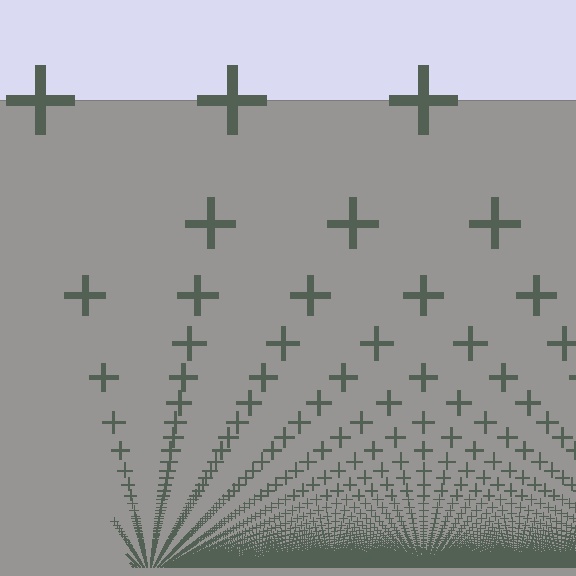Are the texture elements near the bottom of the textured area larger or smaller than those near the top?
Smaller. The gradient is inverted — elements near the bottom are smaller and denser.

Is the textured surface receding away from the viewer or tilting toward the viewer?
The surface appears to tilt toward the viewer. Texture elements get larger and sparser toward the top.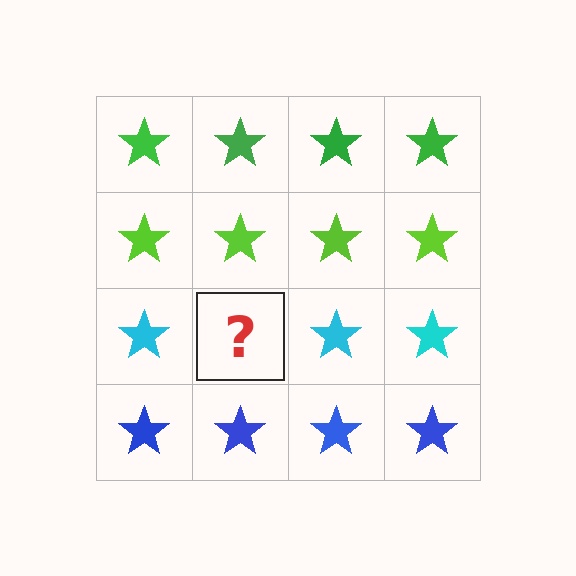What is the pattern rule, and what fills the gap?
The rule is that each row has a consistent color. The gap should be filled with a cyan star.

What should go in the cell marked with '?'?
The missing cell should contain a cyan star.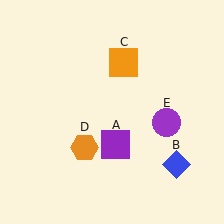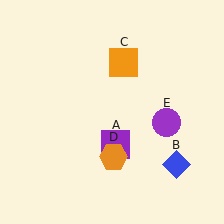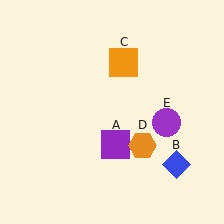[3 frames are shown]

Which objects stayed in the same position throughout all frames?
Purple square (object A) and blue diamond (object B) and orange square (object C) and purple circle (object E) remained stationary.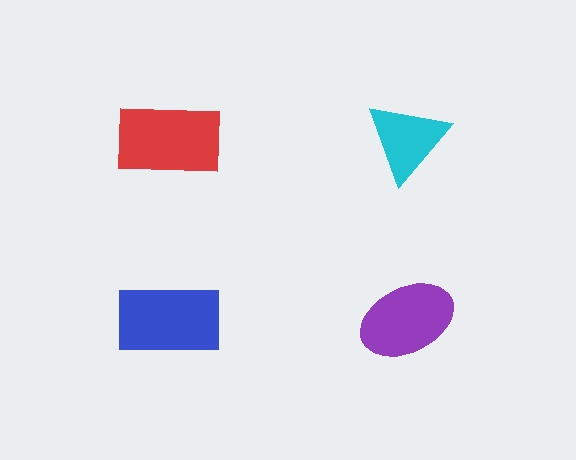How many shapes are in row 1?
2 shapes.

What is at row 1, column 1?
A red rectangle.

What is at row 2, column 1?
A blue rectangle.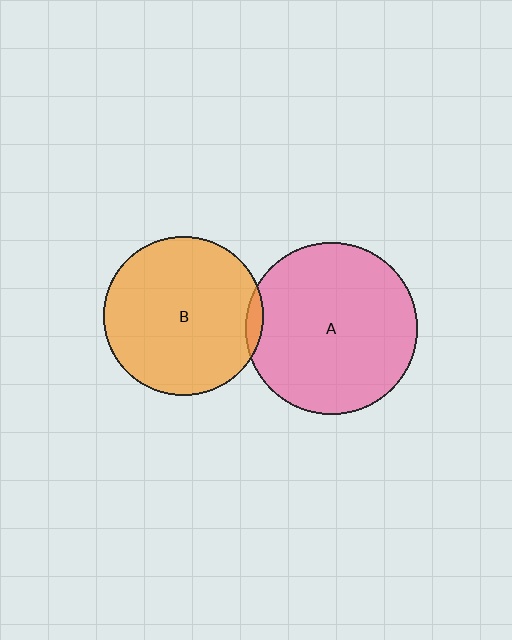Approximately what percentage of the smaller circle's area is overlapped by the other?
Approximately 5%.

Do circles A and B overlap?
Yes.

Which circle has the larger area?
Circle A (pink).